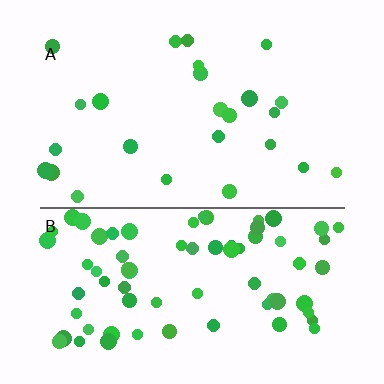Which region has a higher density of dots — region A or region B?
B (the bottom).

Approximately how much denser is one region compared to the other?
Approximately 2.9× — region B over region A.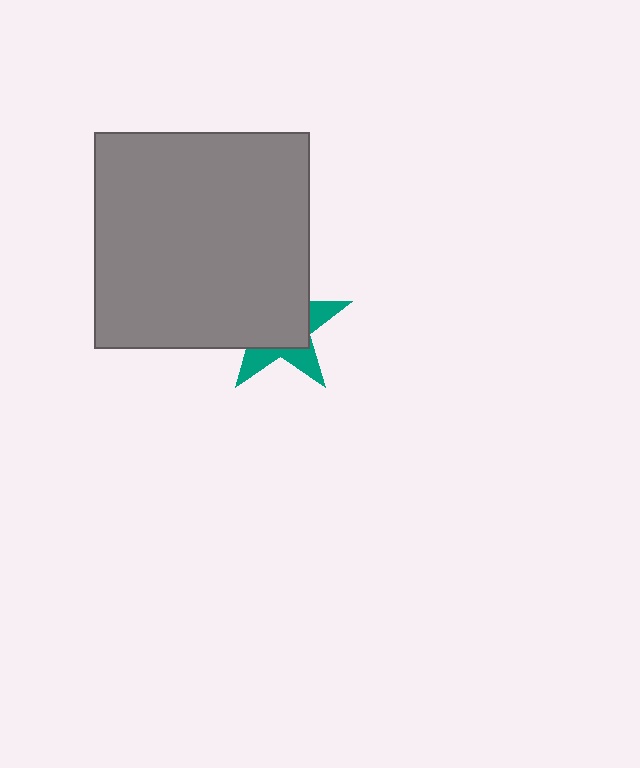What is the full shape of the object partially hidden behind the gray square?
The partially hidden object is a teal star.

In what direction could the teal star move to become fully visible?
The teal star could move toward the lower-right. That would shift it out from behind the gray square entirely.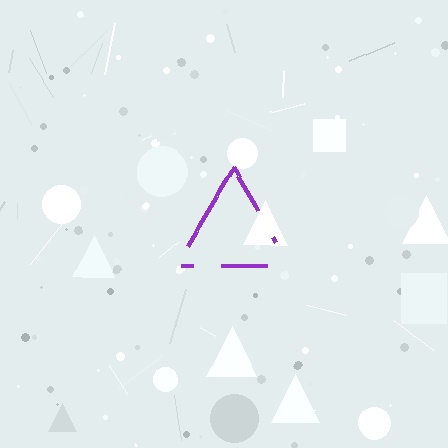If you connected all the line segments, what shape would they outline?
They would outline a triangle.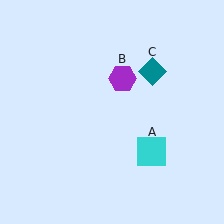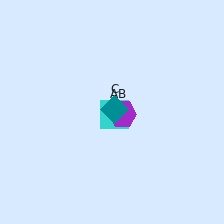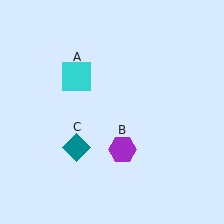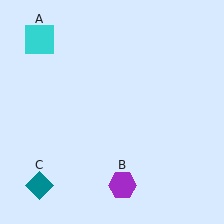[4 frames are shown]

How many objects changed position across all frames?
3 objects changed position: cyan square (object A), purple hexagon (object B), teal diamond (object C).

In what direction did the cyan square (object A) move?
The cyan square (object A) moved up and to the left.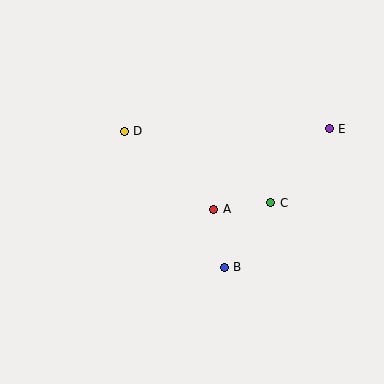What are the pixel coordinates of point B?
Point B is at (224, 267).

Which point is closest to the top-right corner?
Point E is closest to the top-right corner.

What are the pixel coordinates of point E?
Point E is at (329, 129).